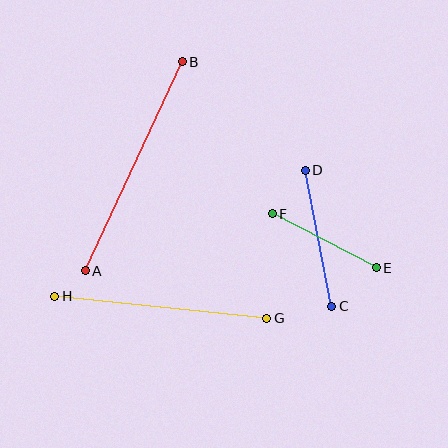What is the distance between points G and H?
The distance is approximately 213 pixels.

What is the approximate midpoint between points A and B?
The midpoint is at approximately (134, 166) pixels.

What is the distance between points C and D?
The distance is approximately 139 pixels.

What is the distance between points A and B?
The distance is approximately 230 pixels.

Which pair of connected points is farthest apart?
Points A and B are farthest apart.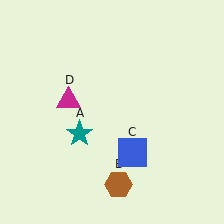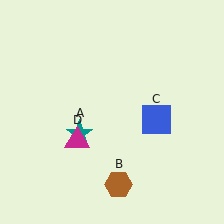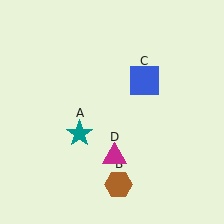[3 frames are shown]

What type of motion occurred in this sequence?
The blue square (object C), magenta triangle (object D) rotated counterclockwise around the center of the scene.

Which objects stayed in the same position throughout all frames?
Teal star (object A) and brown hexagon (object B) remained stationary.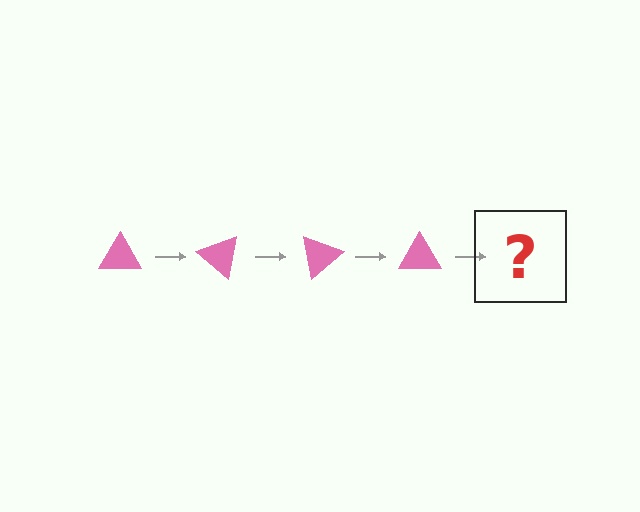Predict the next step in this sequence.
The next step is a pink triangle rotated 160 degrees.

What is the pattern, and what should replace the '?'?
The pattern is that the triangle rotates 40 degrees each step. The '?' should be a pink triangle rotated 160 degrees.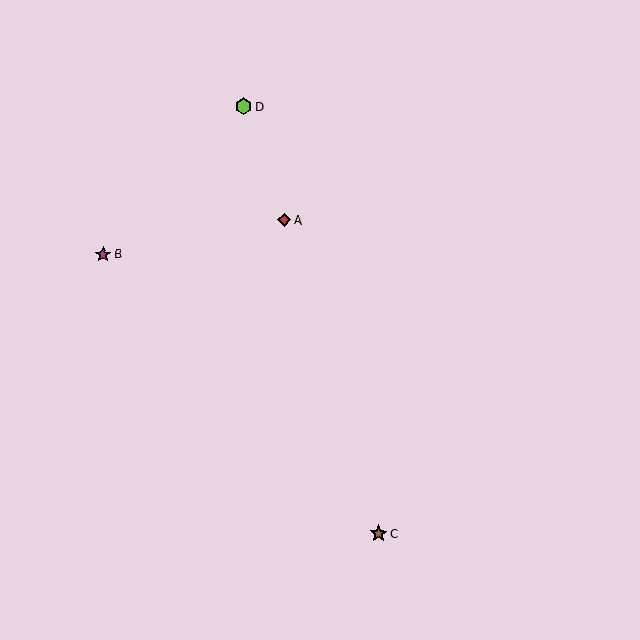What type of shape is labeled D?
Shape D is a lime hexagon.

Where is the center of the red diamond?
The center of the red diamond is at (284, 220).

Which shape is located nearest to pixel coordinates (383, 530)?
The brown star (labeled C) at (379, 534) is nearest to that location.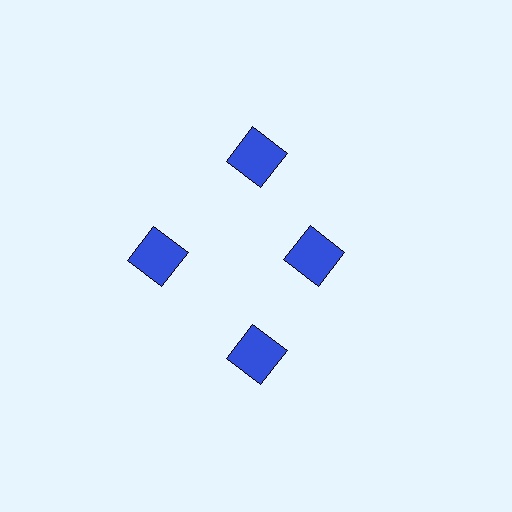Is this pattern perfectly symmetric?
No. The 4 blue squares are arranged in a ring, but one element near the 3 o'clock position is pulled inward toward the center, breaking the 4-fold rotational symmetry.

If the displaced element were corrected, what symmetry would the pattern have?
It would have 4-fold rotational symmetry — the pattern would map onto itself every 90 degrees.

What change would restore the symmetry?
The symmetry would be restored by moving it outward, back onto the ring so that all 4 squares sit at equal angles and equal distance from the center.